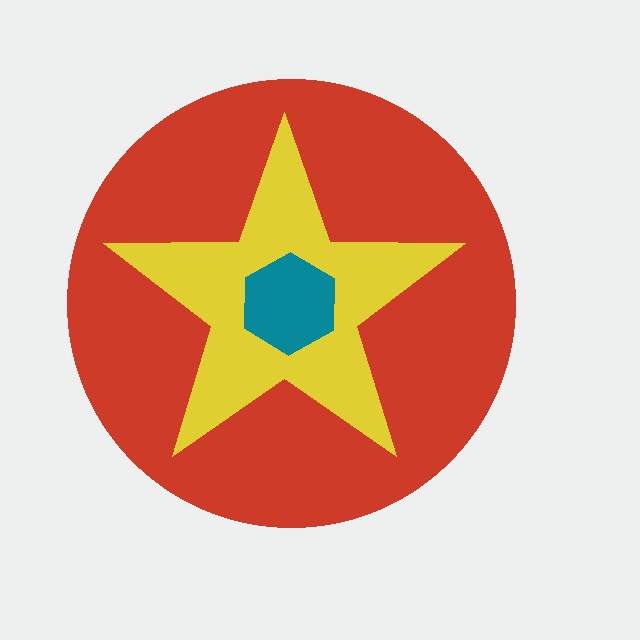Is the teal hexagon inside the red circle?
Yes.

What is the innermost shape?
The teal hexagon.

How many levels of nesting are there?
3.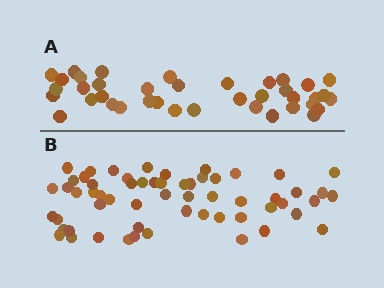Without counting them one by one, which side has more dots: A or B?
Region B (the bottom region) has more dots.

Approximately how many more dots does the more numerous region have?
Region B has approximately 20 more dots than region A.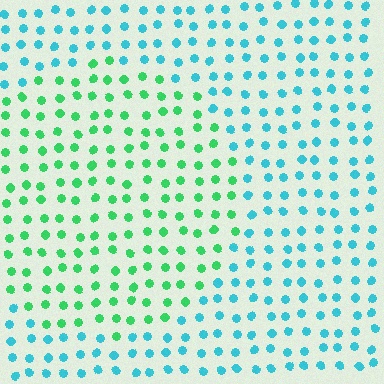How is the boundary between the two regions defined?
The boundary is defined purely by a slight shift in hue (about 49 degrees). Spacing, size, and orientation are identical on both sides.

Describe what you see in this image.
The image is filled with small cyan elements in a uniform arrangement. A circle-shaped region is visible where the elements are tinted to a slightly different hue, forming a subtle color boundary.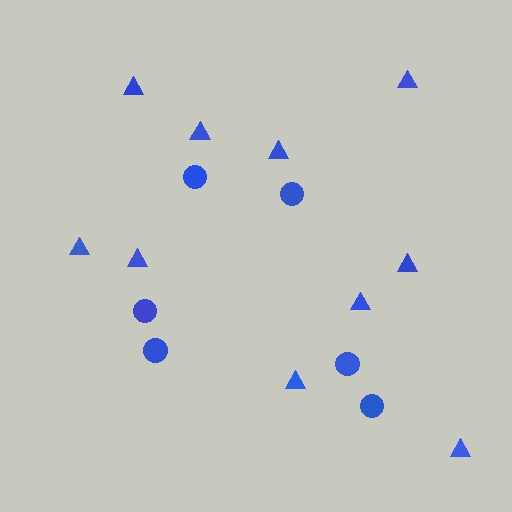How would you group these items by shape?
There are 2 groups: one group of circles (6) and one group of triangles (10).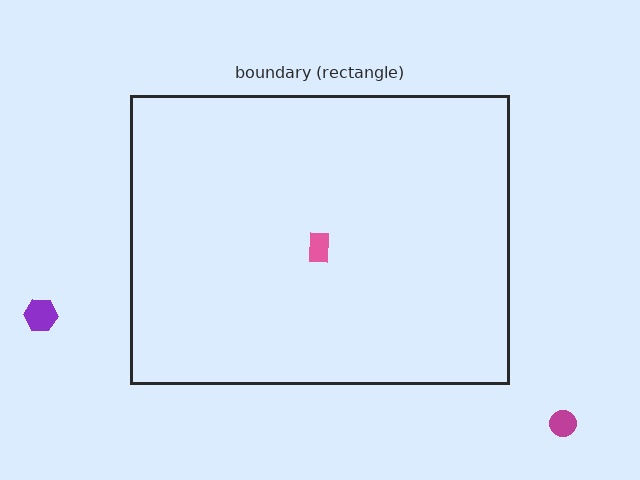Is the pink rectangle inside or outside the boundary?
Inside.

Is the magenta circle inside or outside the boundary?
Outside.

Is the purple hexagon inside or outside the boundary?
Outside.